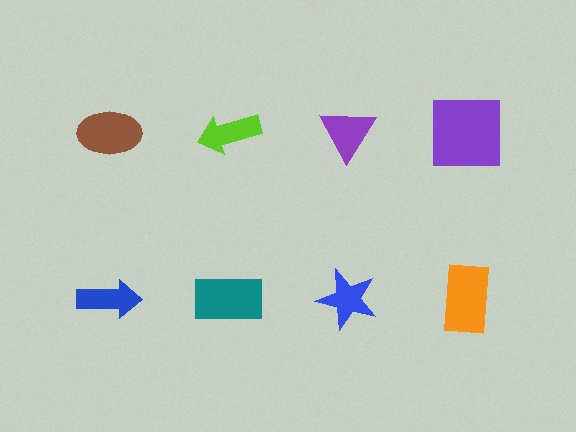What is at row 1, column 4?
A purple square.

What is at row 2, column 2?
A teal rectangle.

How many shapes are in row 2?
4 shapes.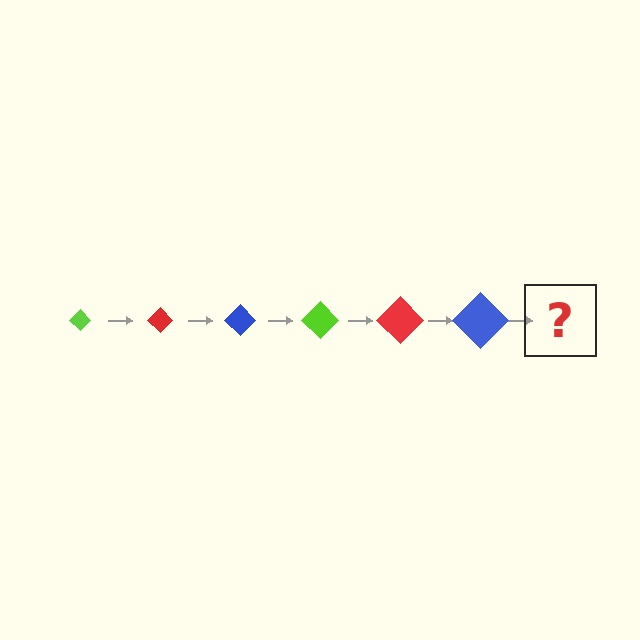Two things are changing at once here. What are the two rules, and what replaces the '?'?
The two rules are that the diamond grows larger each step and the color cycles through lime, red, and blue. The '?' should be a lime diamond, larger than the previous one.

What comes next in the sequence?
The next element should be a lime diamond, larger than the previous one.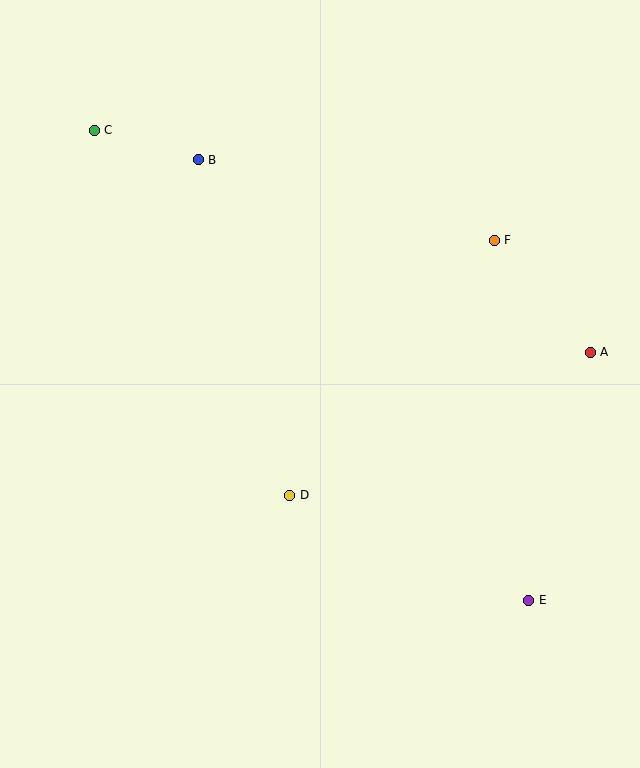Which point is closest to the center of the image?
Point D at (290, 495) is closest to the center.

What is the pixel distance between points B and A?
The distance between B and A is 437 pixels.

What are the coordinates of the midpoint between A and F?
The midpoint between A and F is at (542, 296).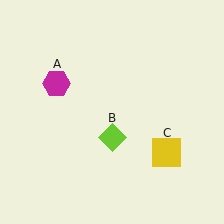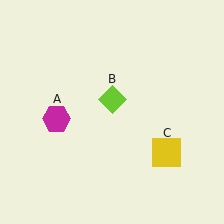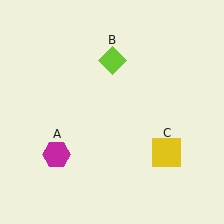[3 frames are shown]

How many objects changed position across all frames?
2 objects changed position: magenta hexagon (object A), lime diamond (object B).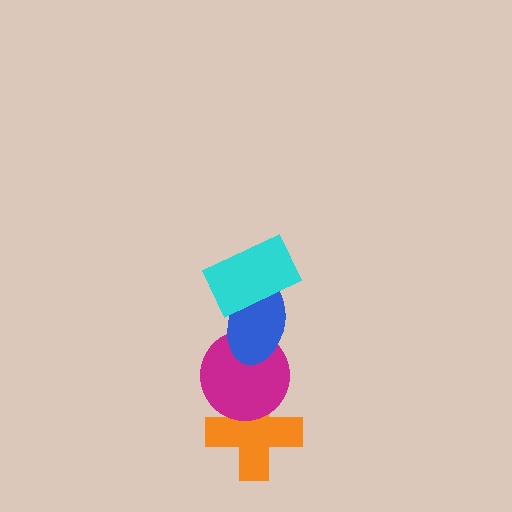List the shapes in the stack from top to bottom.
From top to bottom: the cyan rectangle, the blue ellipse, the magenta circle, the orange cross.